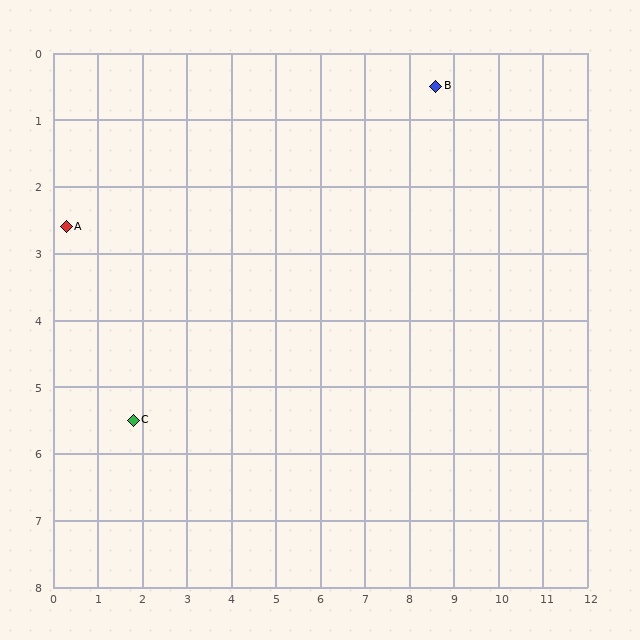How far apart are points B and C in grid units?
Points B and C are about 8.4 grid units apart.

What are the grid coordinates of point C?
Point C is at approximately (1.8, 5.5).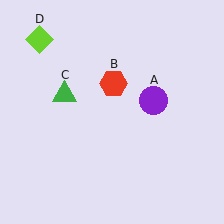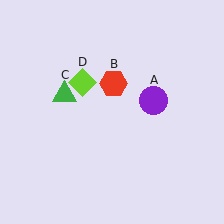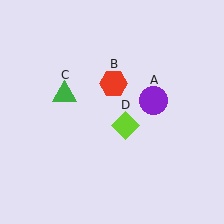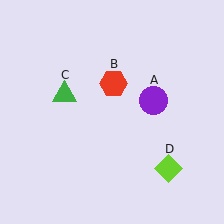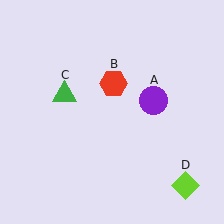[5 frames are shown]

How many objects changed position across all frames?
1 object changed position: lime diamond (object D).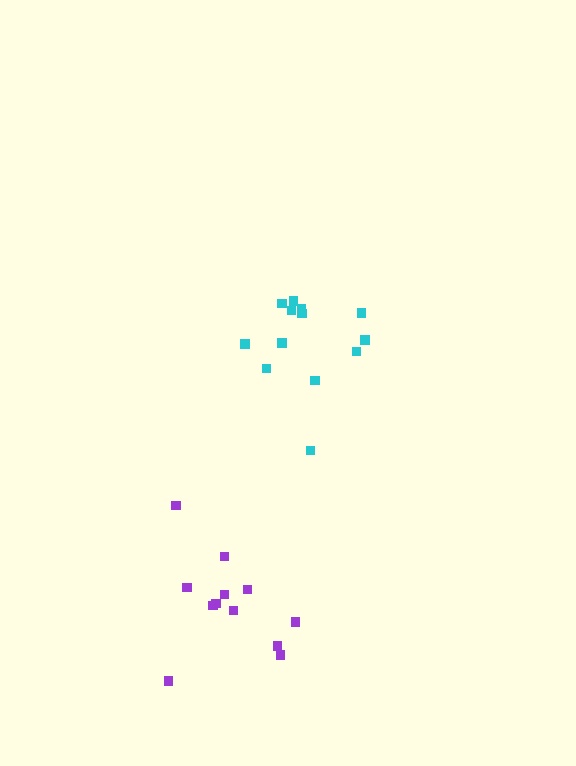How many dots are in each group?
Group 1: 13 dots, Group 2: 12 dots (25 total).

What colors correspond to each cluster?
The clusters are colored: cyan, purple.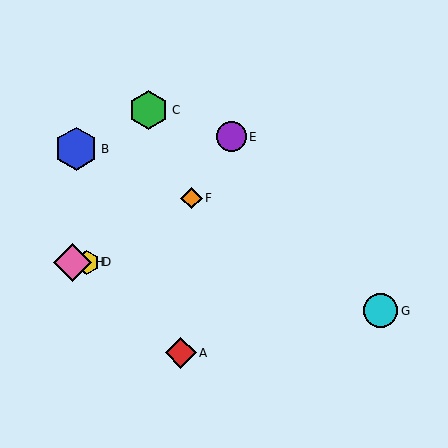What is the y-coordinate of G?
Object G is at y≈311.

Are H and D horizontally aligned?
Yes, both are at y≈262.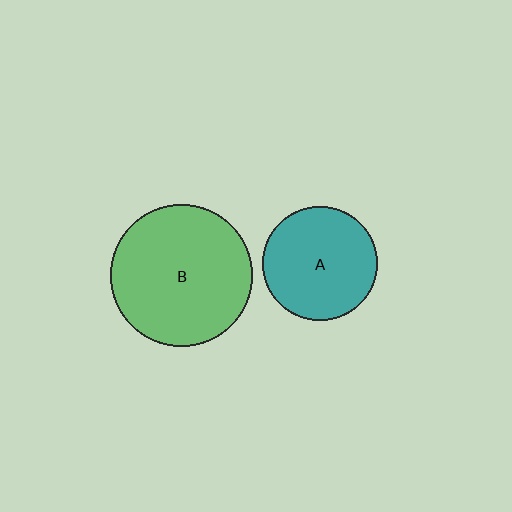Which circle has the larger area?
Circle B (green).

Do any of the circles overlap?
No, none of the circles overlap.